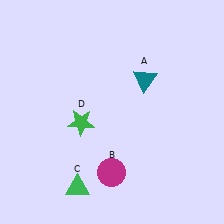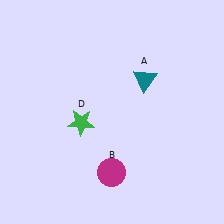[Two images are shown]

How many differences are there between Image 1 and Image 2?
There is 1 difference between the two images.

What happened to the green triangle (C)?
The green triangle (C) was removed in Image 2. It was in the bottom-left area of Image 1.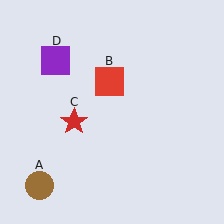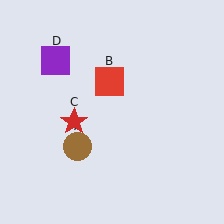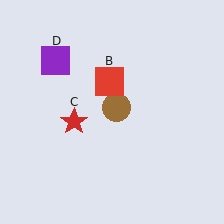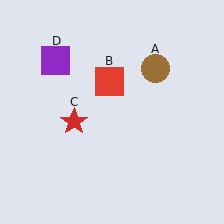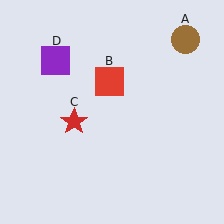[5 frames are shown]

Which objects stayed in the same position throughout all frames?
Red square (object B) and red star (object C) and purple square (object D) remained stationary.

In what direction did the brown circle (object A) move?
The brown circle (object A) moved up and to the right.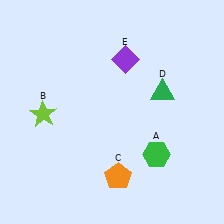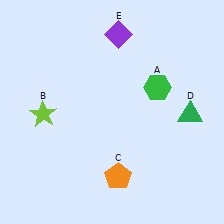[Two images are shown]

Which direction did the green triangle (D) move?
The green triangle (D) moved right.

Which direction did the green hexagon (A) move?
The green hexagon (A) moved up.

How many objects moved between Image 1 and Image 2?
3 objects moved between the two images.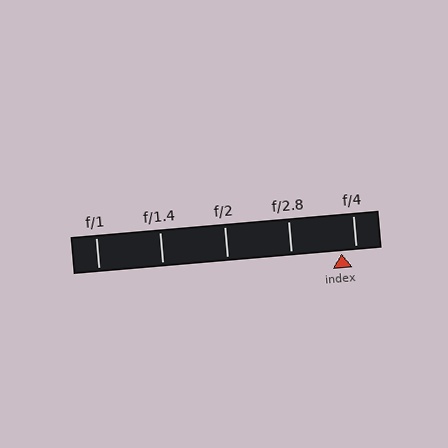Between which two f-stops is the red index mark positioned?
The index mark is between f/2.8 and f/4.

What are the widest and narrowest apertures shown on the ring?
The widest aperture shown is f/1 and the narrowest is f/4.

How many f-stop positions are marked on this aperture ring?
There are 5 f-stop positions marked.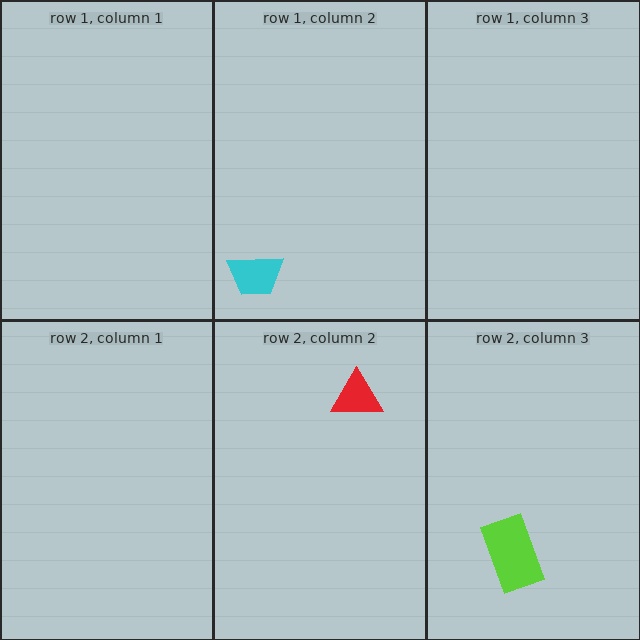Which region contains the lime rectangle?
The row 2, column 3 region.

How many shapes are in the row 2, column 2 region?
1.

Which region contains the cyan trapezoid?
The row 1, column 2 region.